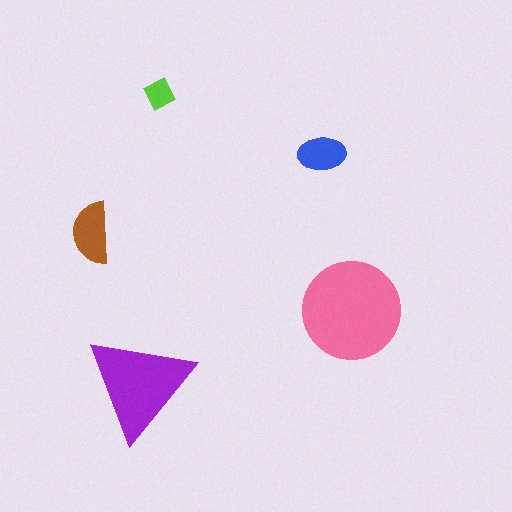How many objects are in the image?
There are 5 objects in the image.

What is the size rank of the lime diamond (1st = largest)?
5th.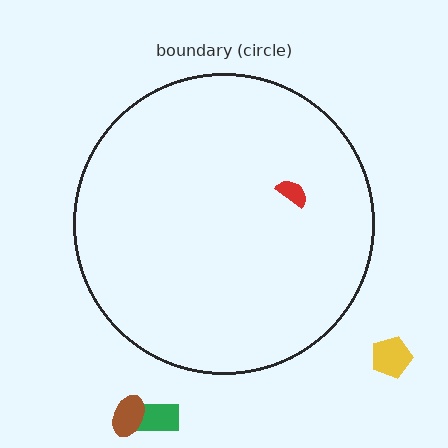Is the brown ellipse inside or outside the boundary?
Outside.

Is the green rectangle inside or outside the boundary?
Outside.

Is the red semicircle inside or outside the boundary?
Inside.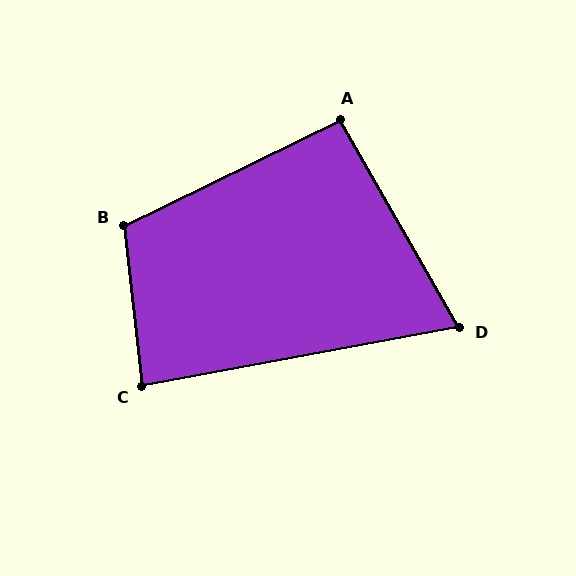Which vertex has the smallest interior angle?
D, at approximately 71 degrees.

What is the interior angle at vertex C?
Approximately 86 degrees (approximately right).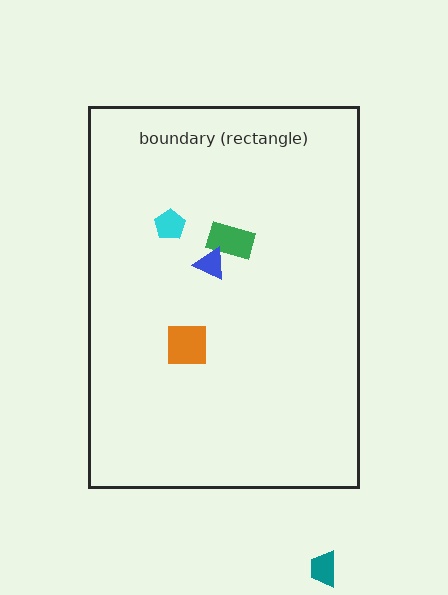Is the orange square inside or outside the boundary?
Inside.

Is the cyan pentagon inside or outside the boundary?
Inside.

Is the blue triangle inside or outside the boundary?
Inside.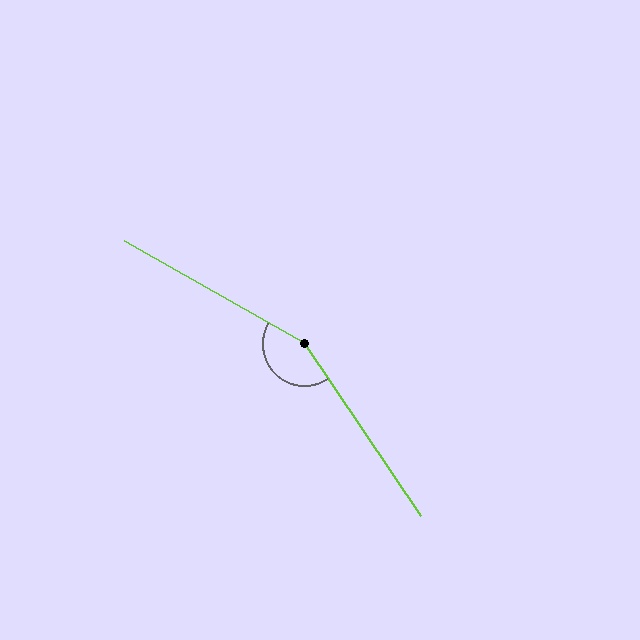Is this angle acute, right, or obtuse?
It is obtuse.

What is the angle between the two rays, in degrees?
Approximately 154 degrees.